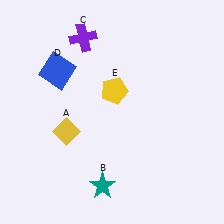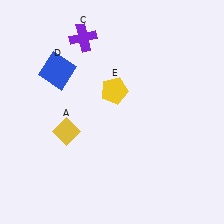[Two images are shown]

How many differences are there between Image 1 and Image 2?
There is 1 difference between the two images.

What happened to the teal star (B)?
The teal star (B) was removed in Image 2. It was in the bottom-left area of Image 1.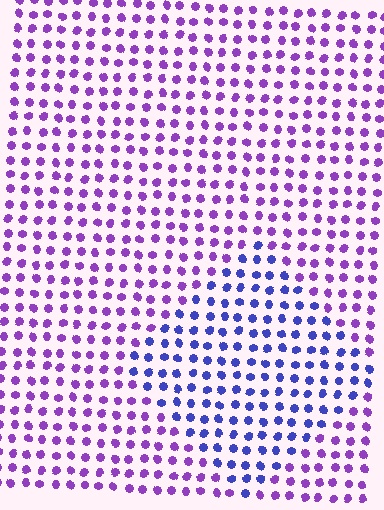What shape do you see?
I see a diamond.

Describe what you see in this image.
The image is filled with small purple elements in a uniform arrangement. A diamond-shaped region is visible where the elements are tinted to a slightly different hue, forming a subtle color boundary.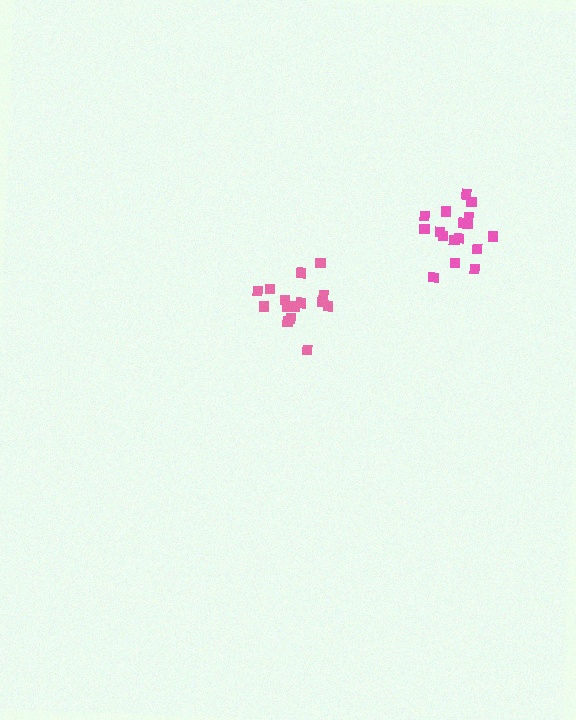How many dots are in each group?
Group 1: 17 dots, Group 2: 15 dots (32 total).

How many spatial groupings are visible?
There are 2 spatial groupings.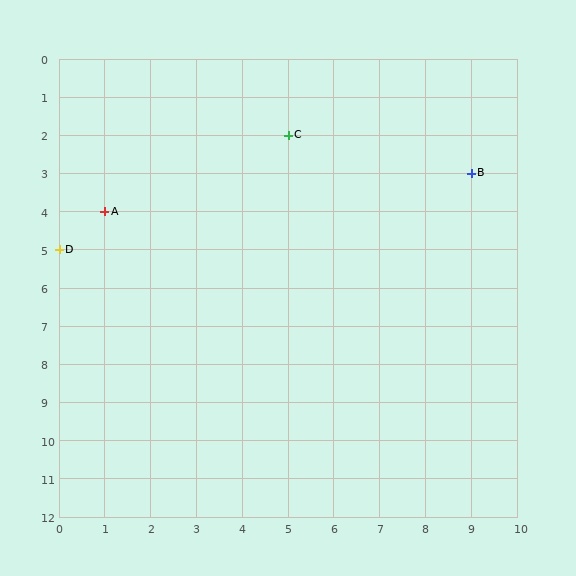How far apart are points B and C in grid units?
Points B and C are 4 columns and 1 row apart (about 4.1 grid units diagonally).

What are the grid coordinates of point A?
Point A is at grid coordinates (1, 4).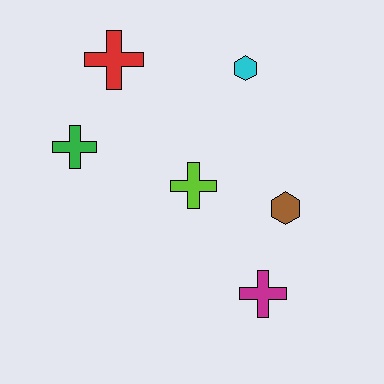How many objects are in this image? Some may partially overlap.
There are 6 objects.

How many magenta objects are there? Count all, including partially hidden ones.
There is 1 magenta object.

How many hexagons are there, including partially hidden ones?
There are 2 hexagons.